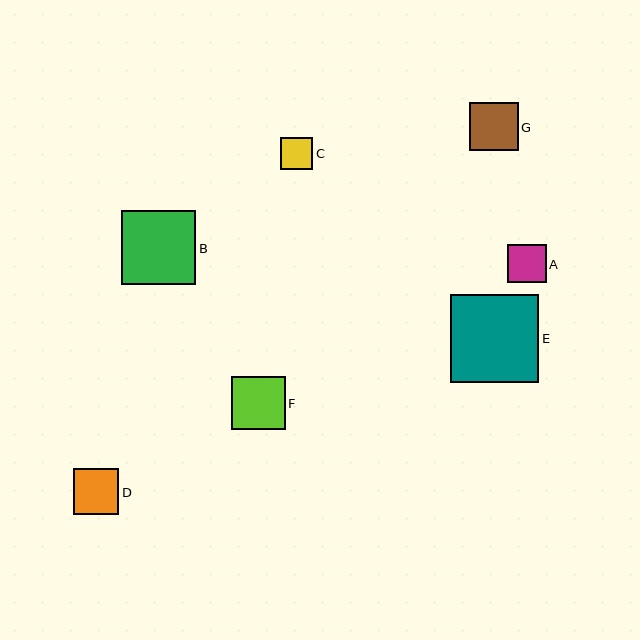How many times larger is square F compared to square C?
Square F is approximately 1.7 times the size of square C.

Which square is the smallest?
Square C is the smallest with a size of approximately 32 pixels.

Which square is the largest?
Square E is the largest with a size of approximately 88 pixels.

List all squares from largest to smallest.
From largest to smallest: E, B, F, G, D, A, C.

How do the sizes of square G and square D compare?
Square G and square D are approximately the same size.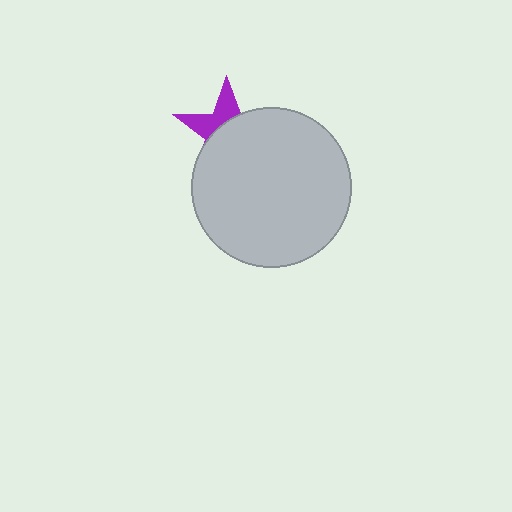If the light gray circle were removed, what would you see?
You would see the complete purple star.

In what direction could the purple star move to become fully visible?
The purple star could move up. That would shift it out from behind the light gray circle entirely.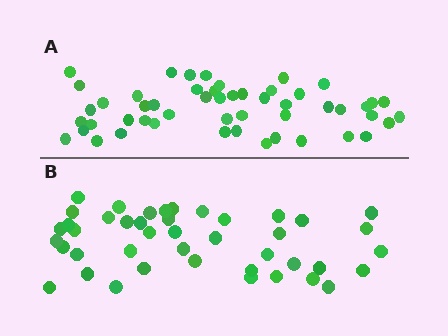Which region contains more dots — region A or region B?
Region A (the top region) has more dots.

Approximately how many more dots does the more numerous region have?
Region A has roughly 8 or so more dots than region B.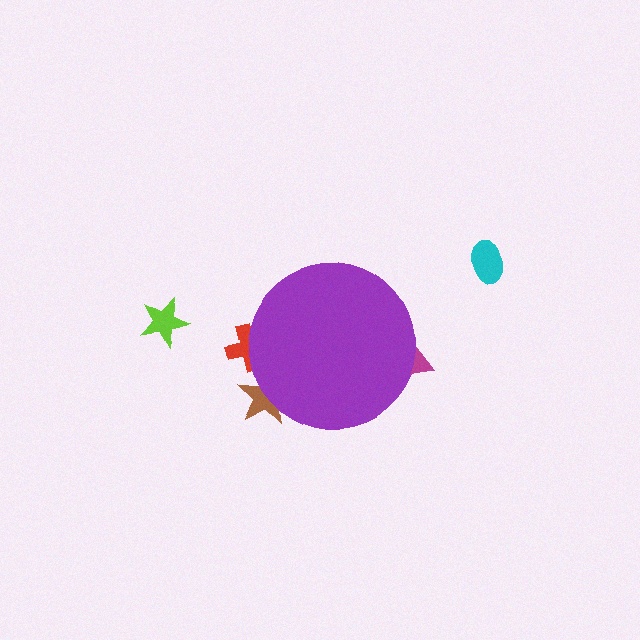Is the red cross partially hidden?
Yes, the red cross is partially hidden behind the purple circle.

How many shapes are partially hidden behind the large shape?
3 shapes are partially hidden.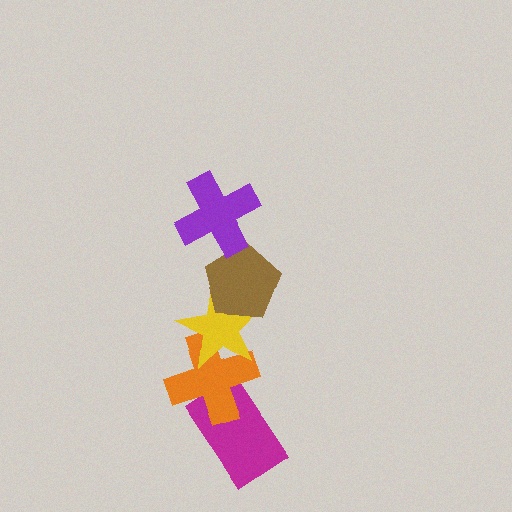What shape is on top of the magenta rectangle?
The orange cross is on top of the magenta rectangle.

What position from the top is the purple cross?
The purple cross is 1st from the top.